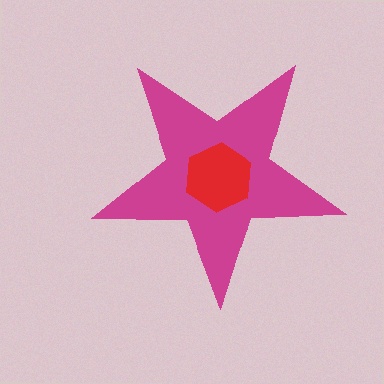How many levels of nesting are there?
2.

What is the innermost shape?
The red hexagon.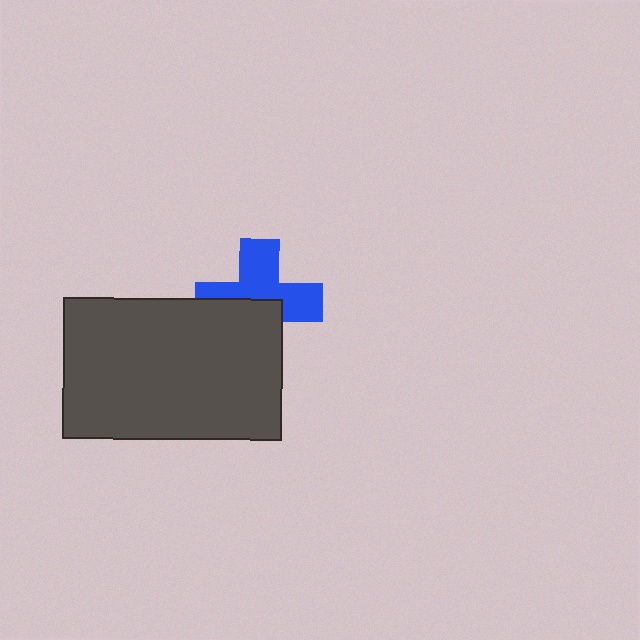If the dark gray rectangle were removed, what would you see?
You would see the complete blue cross.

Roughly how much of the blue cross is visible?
About half of it is visible (roughly 55%).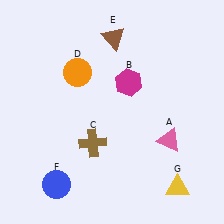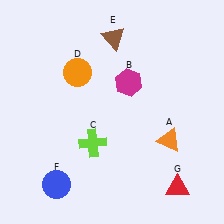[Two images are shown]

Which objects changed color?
A changed from pink to orange. C changed from brown to lime. G changed from yellow to red.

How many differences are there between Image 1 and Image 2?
There are 3 differences between the two images.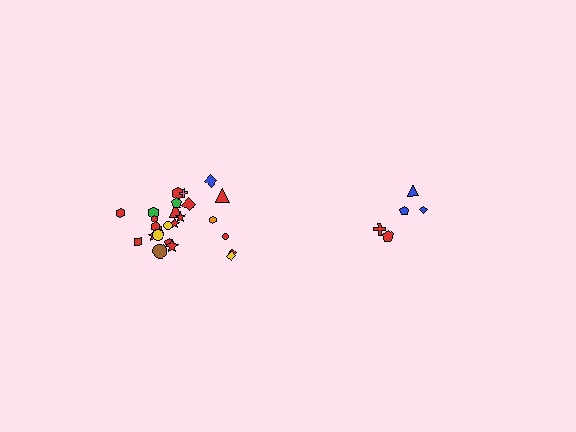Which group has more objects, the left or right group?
The left group.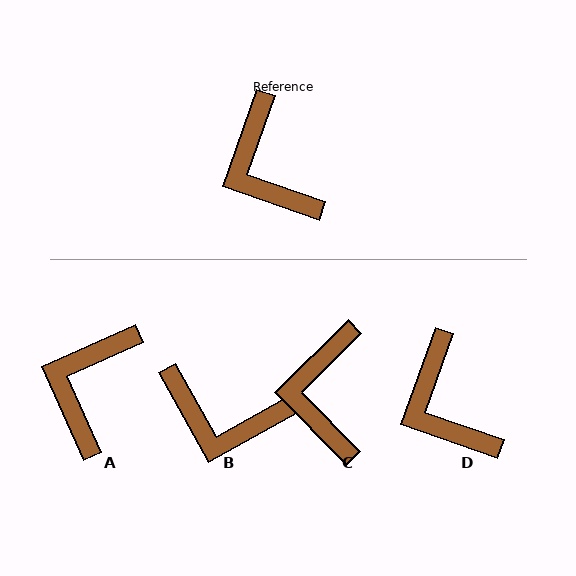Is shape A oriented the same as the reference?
No, it is off by about 47 degrees.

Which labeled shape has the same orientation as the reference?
D.